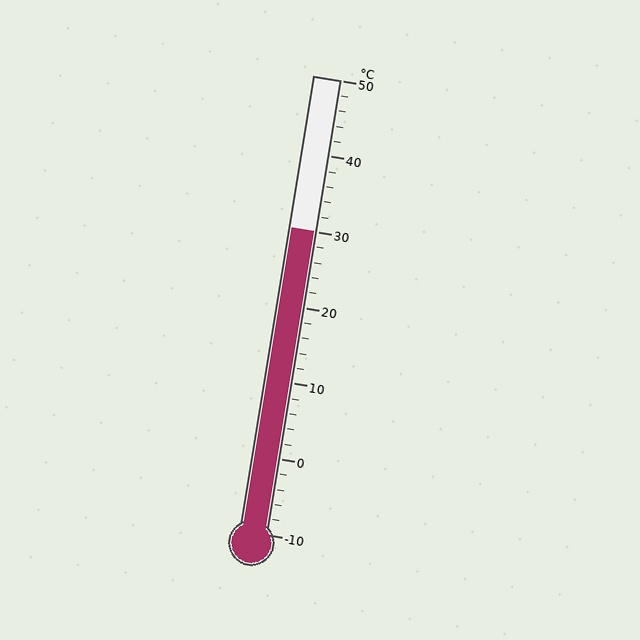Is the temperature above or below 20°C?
The temperature is above 20°C.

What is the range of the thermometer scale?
The thermometer scale ranges from -10°C to 50°C.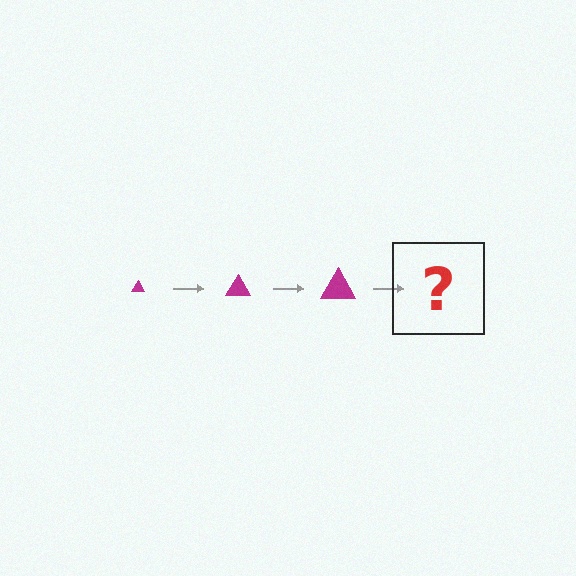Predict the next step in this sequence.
The next step is a magenta triangle, larger than the previous one.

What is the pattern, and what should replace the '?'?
The pattern is that the triangle gets progressively larger each step. The '?' should be a magenta triangle, larger than the previous one.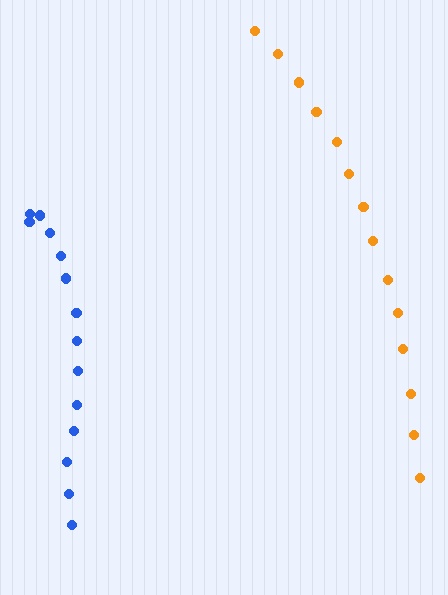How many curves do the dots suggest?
There are 2 distinct paths.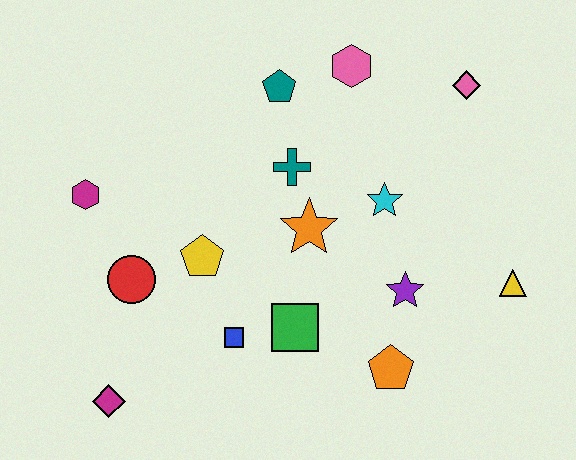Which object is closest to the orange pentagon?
The purple star is closest to the orange pentagon.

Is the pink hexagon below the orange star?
No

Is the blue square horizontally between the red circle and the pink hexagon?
Yes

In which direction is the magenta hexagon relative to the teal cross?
The magenta hexagon is to the left of the teal cross.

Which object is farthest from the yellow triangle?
The magenta hexagon is farthest from the yellow triangle.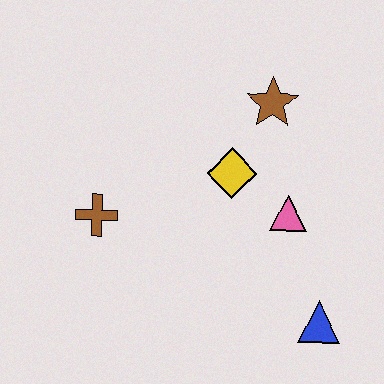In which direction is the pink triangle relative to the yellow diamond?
The pink triangle is to the right of the yellow diamond.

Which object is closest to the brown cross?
The yellow diamond is closest to the brown cross.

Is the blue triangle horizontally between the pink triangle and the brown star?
No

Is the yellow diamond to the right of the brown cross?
Yes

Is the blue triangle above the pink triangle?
No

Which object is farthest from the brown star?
The blue triangle is farthest from the brown star.